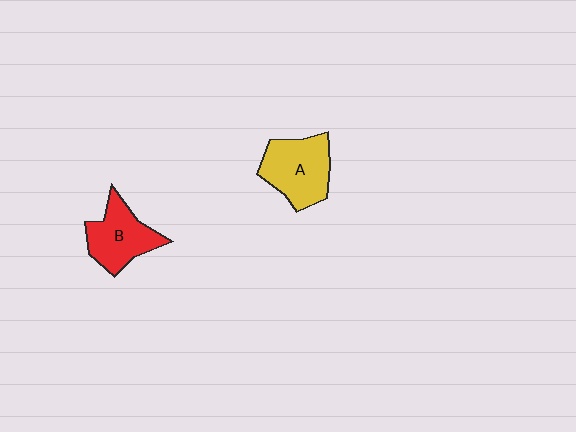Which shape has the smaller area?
Shape B (red).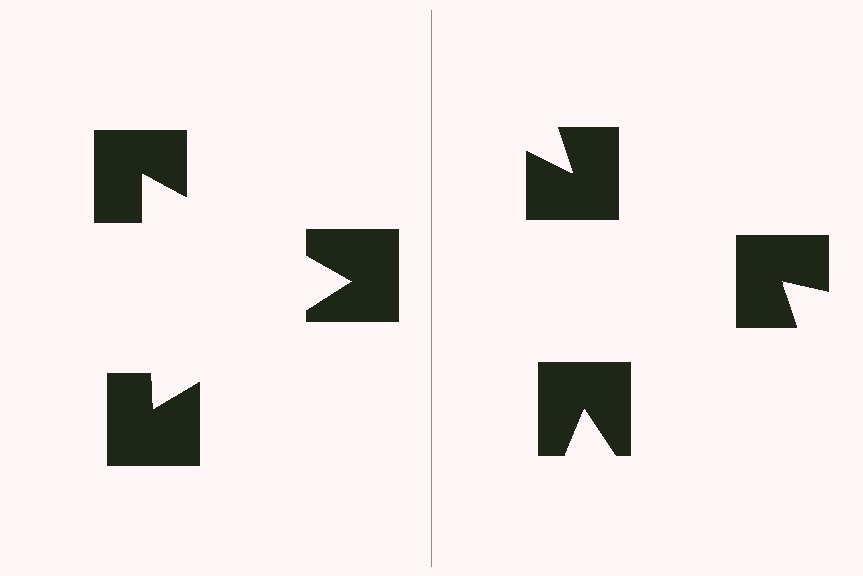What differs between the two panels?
The notched squares are positioned identically on both sides; only the wedge orientations differ. On the left they align to a triangle; on the right they are misaligned.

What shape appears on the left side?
An illusory triangle.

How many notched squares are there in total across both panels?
6 — 3 on each side.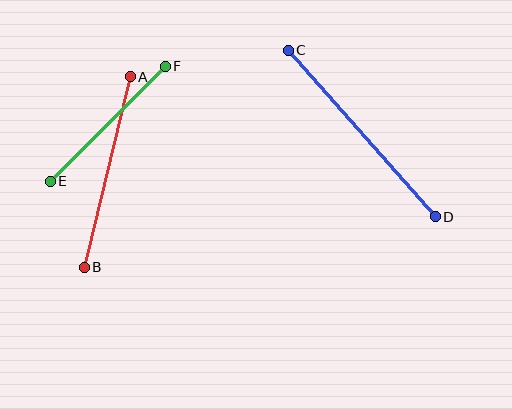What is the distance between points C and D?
The distance is approximately 222 pixels.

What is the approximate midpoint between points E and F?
The midpoint is at approximately (108, 124) pixels.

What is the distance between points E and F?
The distance is approximately 163 pixels.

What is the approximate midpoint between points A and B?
The midpoint is at approximately (107, 172) pixels.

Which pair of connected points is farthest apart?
Points C and D are farthest apart.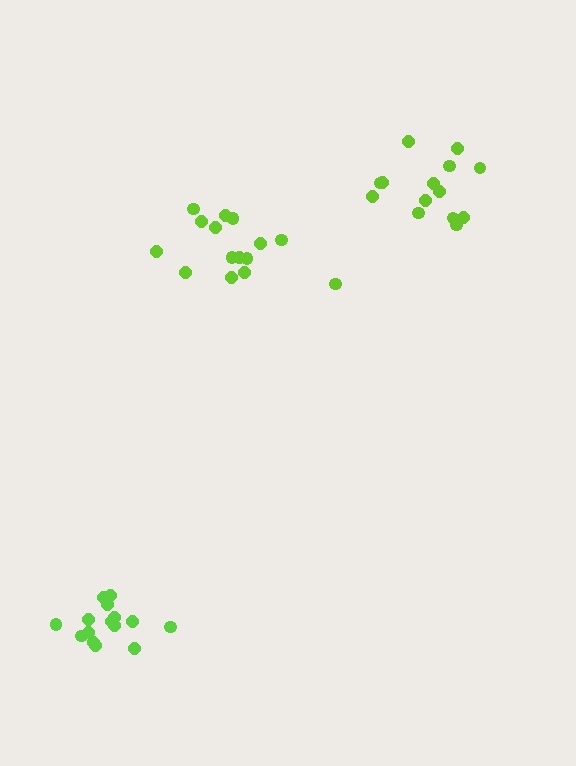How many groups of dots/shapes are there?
There are 3 groups.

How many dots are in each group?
Group 1: 15 dots, Group 2: 15 dots, Group 3: 14 dots (44 total).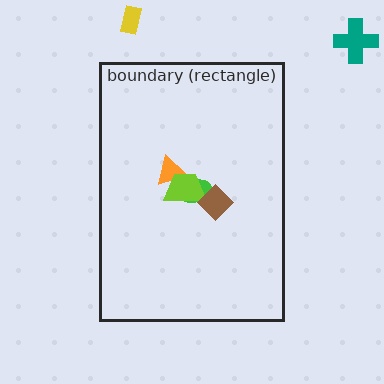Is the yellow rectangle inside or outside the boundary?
Outside.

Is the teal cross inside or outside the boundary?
Outside.